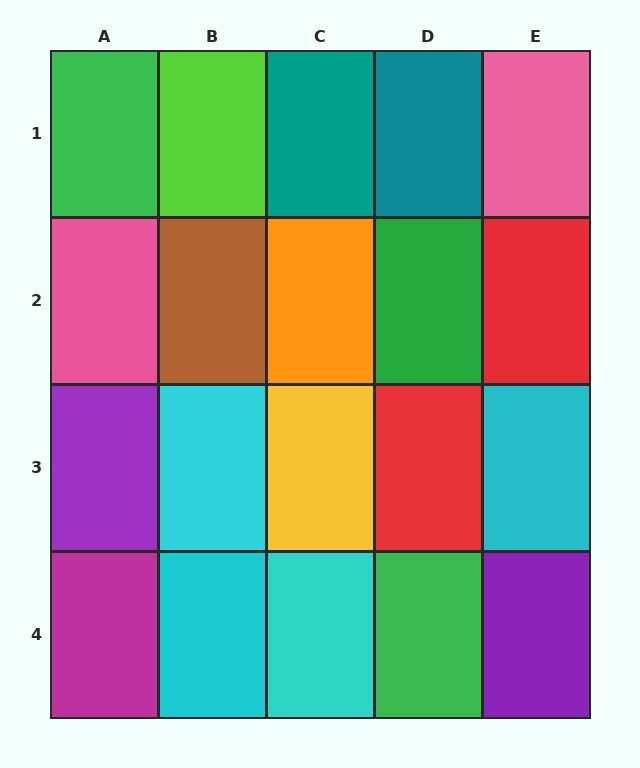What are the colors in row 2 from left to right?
Pink, brown, orange, green, red.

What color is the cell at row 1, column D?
Teal.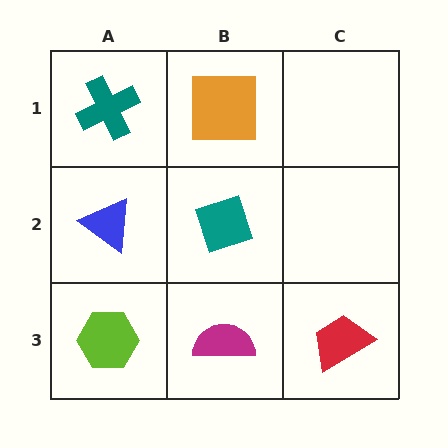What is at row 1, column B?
An orange square.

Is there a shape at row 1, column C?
No, that cell is empty.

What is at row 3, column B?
A magenta semicircle.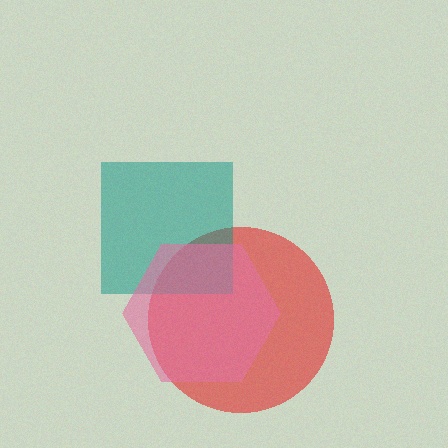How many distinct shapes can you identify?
There are 3 distinct shapes: a red circle, a teal square, a pink hexagon.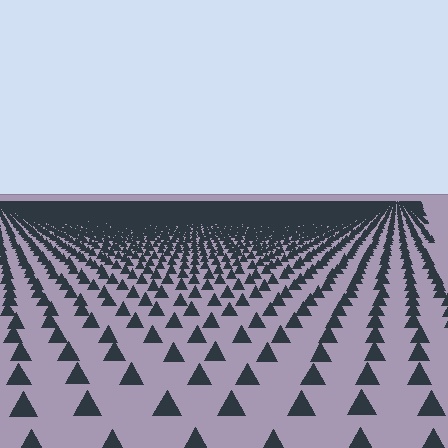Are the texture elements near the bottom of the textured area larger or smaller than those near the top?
Larger. Near the bottom, elements are closer to the viewer and appear at a bigger on-screen size.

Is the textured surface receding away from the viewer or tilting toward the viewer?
The surface is receding away from the viewer. Texture elements get smaller and denser toward the top.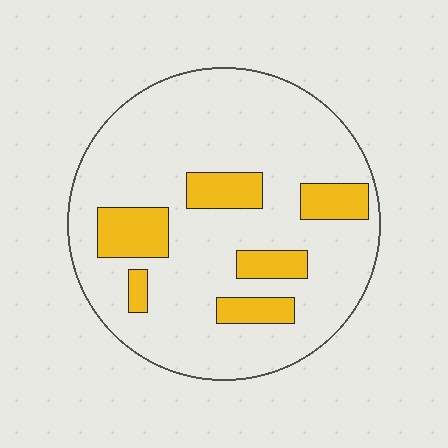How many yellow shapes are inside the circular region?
6.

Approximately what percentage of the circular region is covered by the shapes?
Approximately 20%.